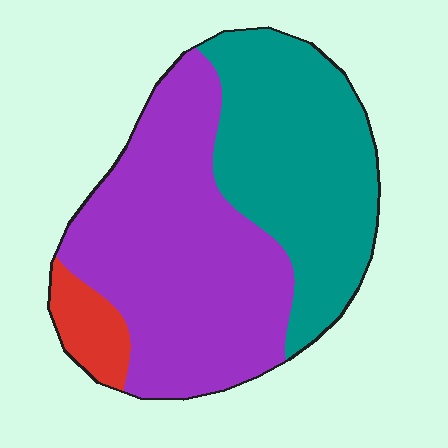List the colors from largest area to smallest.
From largest to smallest: purple, teal, red.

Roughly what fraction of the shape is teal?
Teal takes up about two fifths (2/5) of the shape.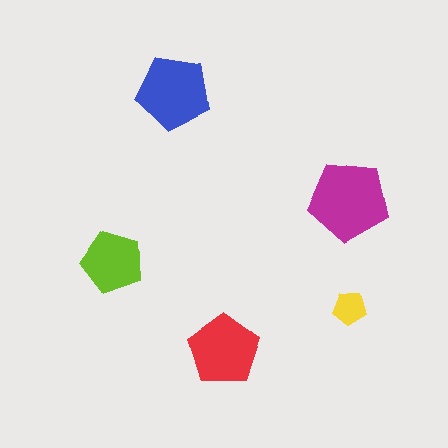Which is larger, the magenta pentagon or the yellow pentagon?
The magenta one.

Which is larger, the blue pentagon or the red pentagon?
The blue one.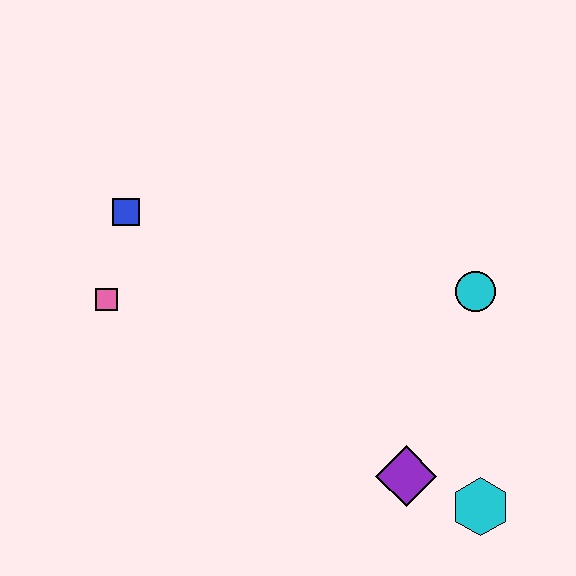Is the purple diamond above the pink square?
No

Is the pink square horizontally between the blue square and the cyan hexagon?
No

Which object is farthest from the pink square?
The cyan hexagon is farthest from the pink square.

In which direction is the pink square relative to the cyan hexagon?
The pink square is to the left of the cyan hexagon.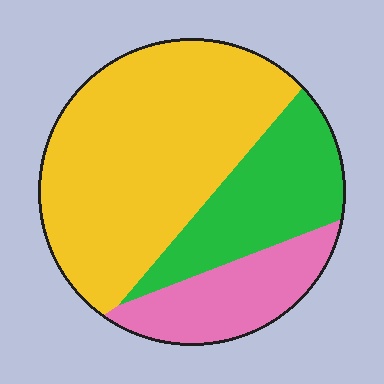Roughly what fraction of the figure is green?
Green covers around 25% of the figure.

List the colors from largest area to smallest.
From largest to smallest: yellow, green, pink.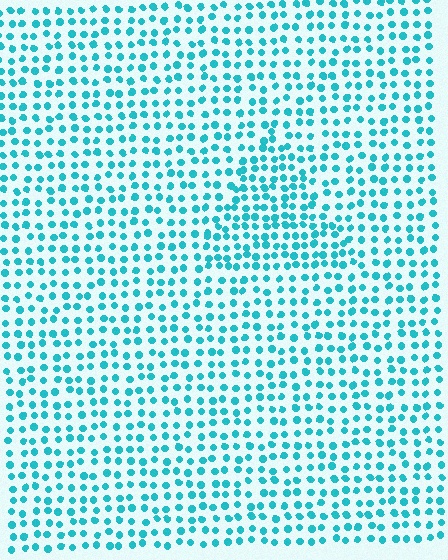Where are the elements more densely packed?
The elements are more densely packed inside the triangle boundary.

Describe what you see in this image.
The image contains small cyan elements arranged at two different densities. A triangle-shaped region is visible where the elements are more densely packed than the surrounding area.